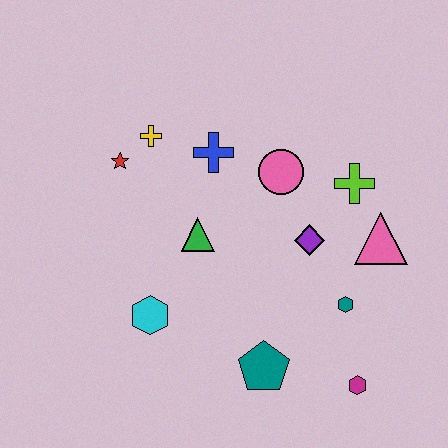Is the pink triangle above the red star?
No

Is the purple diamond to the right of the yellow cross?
Yes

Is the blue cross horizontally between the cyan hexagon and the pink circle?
Yes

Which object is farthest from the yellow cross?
The magenta hexagon is farthest from the yellow cross.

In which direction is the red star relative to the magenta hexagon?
The red star is to the left of the magenta hexagon.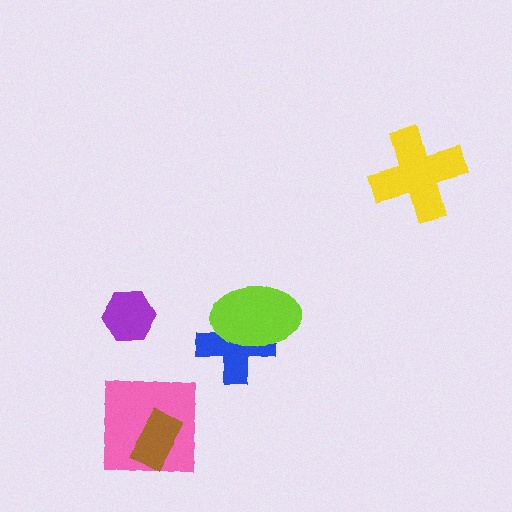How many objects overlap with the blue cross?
1 object overlaps with the blue cross.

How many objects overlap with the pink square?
1 object overlaps with the pink square.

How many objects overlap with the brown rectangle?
1 object overlaps with the brown rectangle.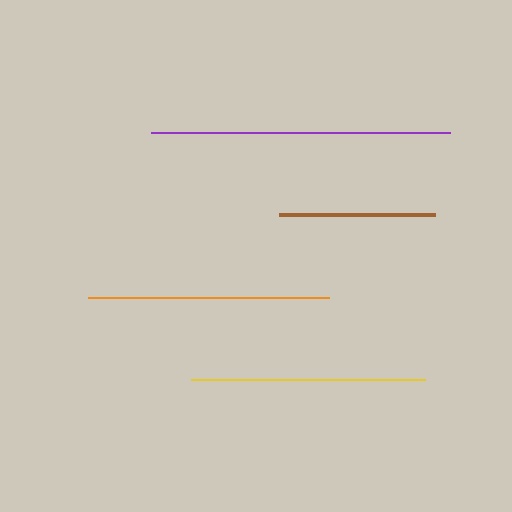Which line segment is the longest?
The purple line is the longest at approximately 299 pixels.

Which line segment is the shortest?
The brown line is the shortest at approximately 156 pixels.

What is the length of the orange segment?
The orange segment is approximately 242 pixels long.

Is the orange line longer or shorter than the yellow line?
The orange line is longer than the yellow line.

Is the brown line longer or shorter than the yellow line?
The yellow line is longer than the brown line.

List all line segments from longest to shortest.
From longest to shortest: purple, orange, yellow, brown.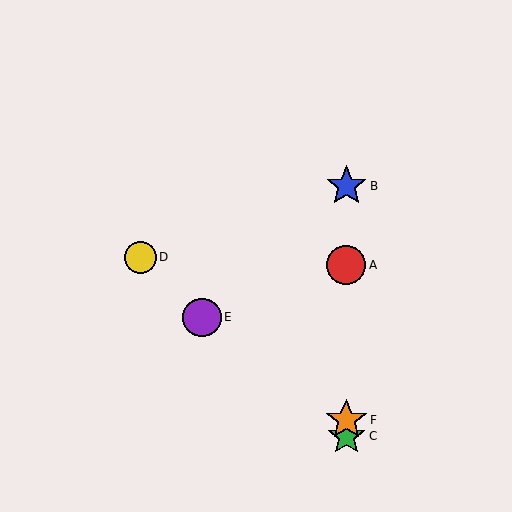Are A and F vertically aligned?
Yes, both are at x≈346.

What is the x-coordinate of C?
Object C is at x≈346.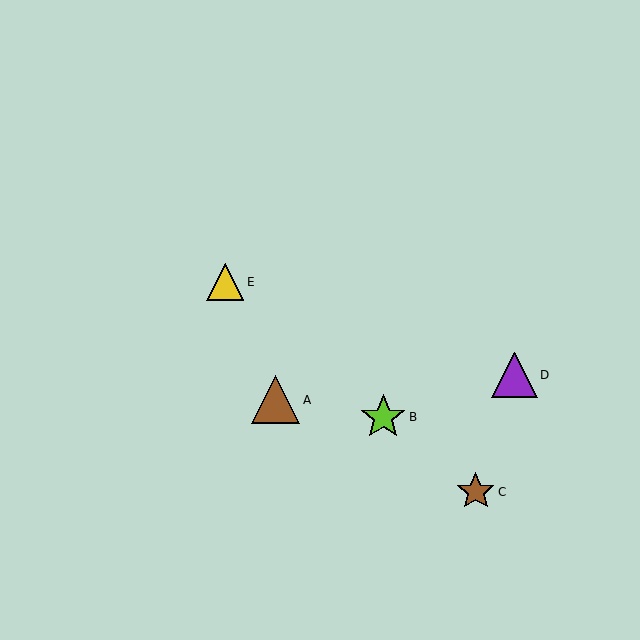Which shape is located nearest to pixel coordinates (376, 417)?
The lime star (labeled B) at (383, 417) is nearest to that location.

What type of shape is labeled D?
Shape D is a purple triangle.